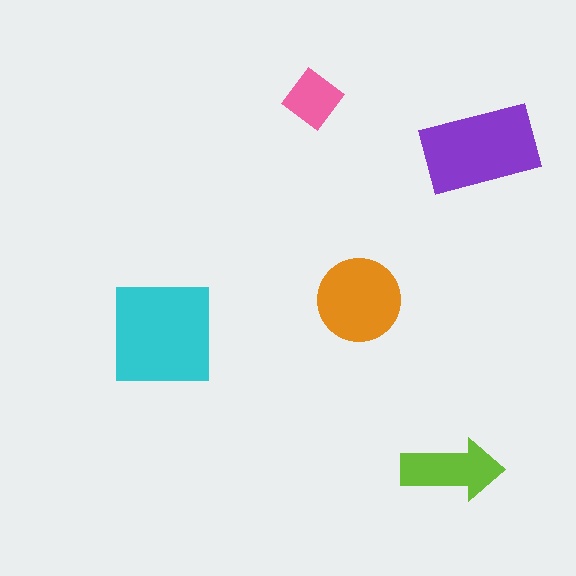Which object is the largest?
The cyan square.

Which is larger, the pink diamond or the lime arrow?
The lime arrow.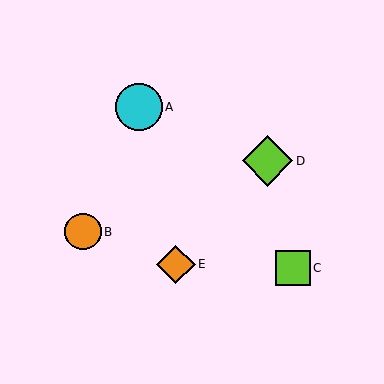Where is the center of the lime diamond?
The center of the lime diamond is at (267, 161).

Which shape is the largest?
The lime diamond (labeled D) is the largest.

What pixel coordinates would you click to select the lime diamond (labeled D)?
Click at (267, 161) to select the lime diamond D.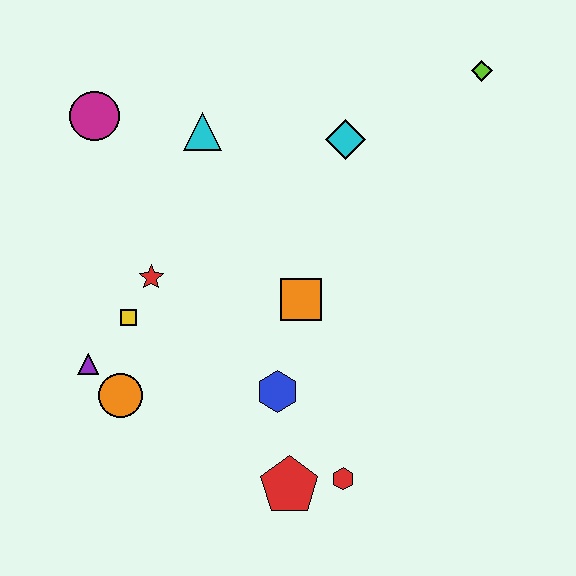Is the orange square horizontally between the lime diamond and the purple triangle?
Yes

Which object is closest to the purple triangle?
The orange circle is closest to the purple triangle.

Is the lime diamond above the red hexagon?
Yes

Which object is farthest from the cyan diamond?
The red pentagon is farthest from the cyan diamond.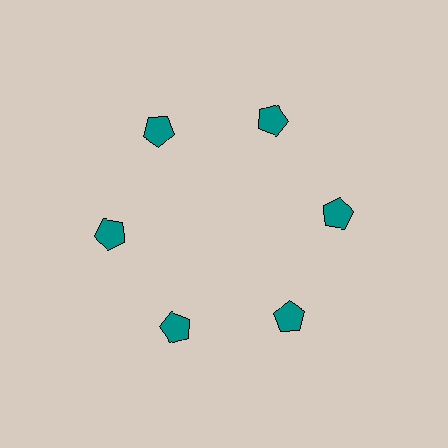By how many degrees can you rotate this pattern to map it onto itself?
The pattern maps onto itself every 60 degrees of rotation.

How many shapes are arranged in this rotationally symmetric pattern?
There are 6 shapes, arranged in 6 groups of 1.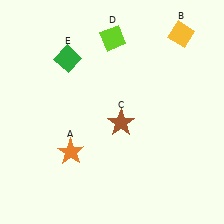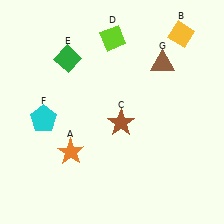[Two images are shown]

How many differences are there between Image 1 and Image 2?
There are 2 differences between the two images.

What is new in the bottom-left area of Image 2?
A cyan pentagon (F) was added in the bottom-left area of Image 2.